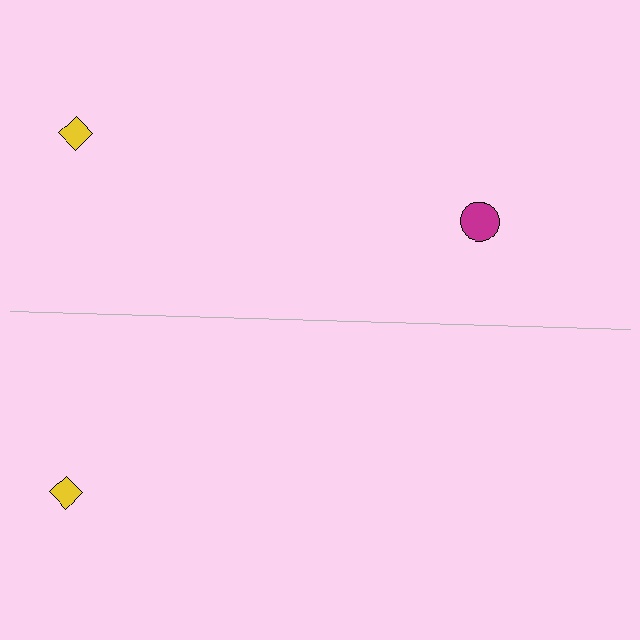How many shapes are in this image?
There are 3 shapes in this image.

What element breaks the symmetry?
A magenta circle is missing from the bottom side.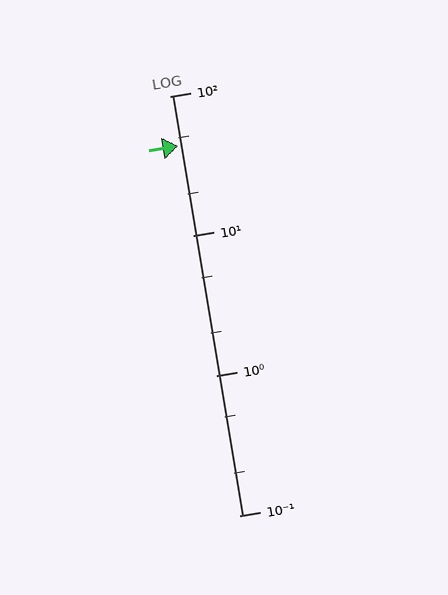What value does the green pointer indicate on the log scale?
The pointer indicates approximately 44.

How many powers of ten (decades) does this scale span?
The scale spans 3 decades, from 0.1 to 100.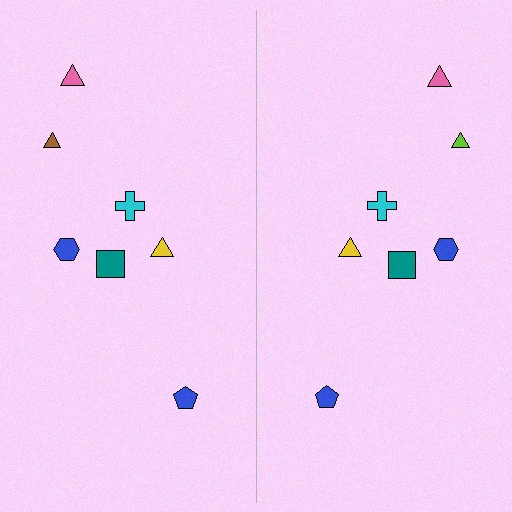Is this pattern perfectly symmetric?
No, the pattern is not perfectly symmetric. The lime triangle on the right side breaks the symmetry — its mirror counterpart is brown.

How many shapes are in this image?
There are 14 shapes in this image.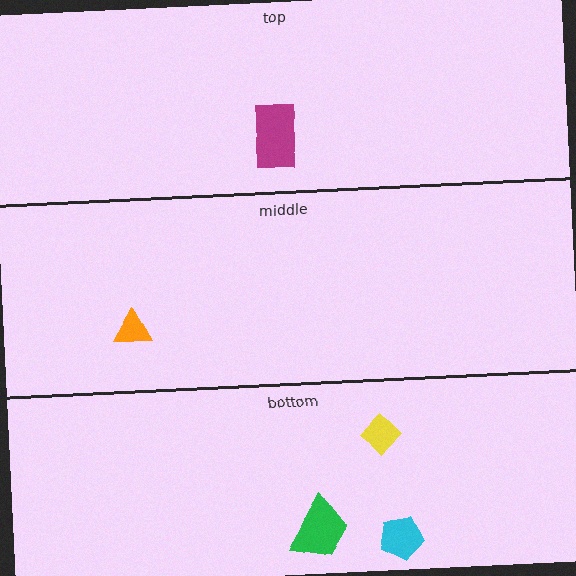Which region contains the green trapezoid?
The bottom region.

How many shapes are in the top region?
1.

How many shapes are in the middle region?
1.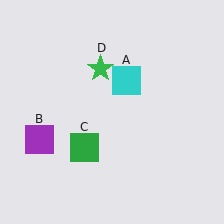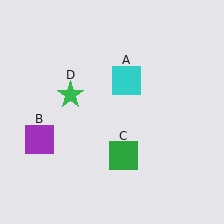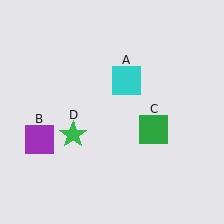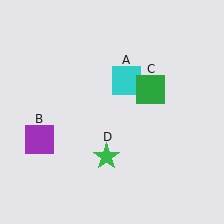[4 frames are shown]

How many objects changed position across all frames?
2 objects changed position: green square (object C), green star (object D).